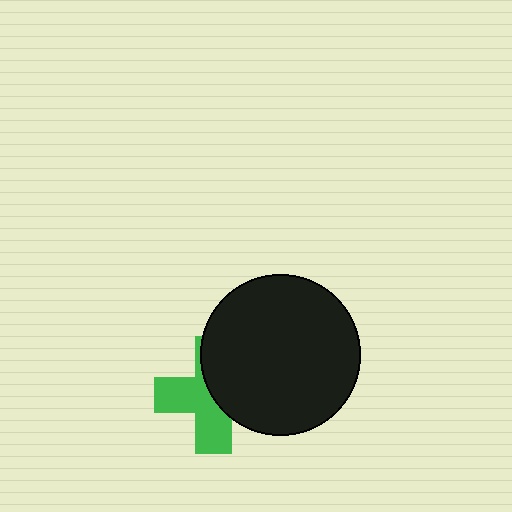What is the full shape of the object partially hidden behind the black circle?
The partially hidden object is a green cross.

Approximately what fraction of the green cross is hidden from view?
Roughly 49% of the green cross is hidden behind the black circle.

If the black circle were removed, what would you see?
You would see the complete green cross.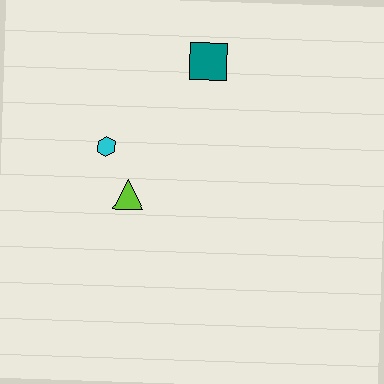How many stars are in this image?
There are no stars.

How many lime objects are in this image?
There is 1 lime object.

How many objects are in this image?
There are 3 objects.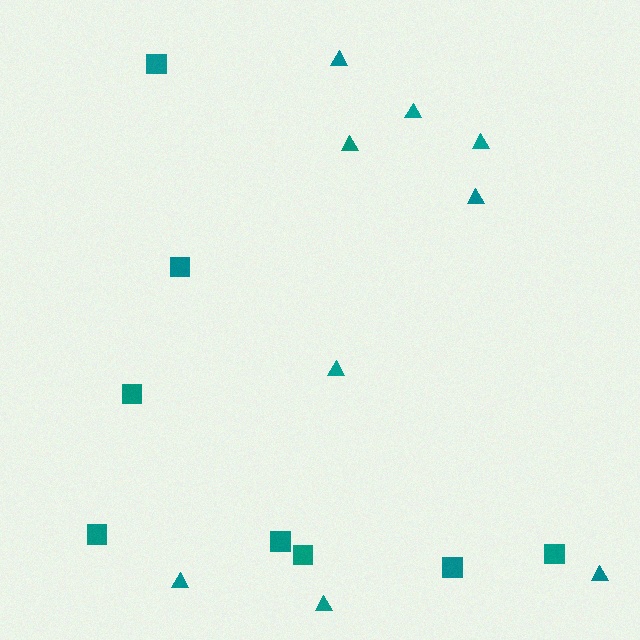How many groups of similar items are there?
There are 2 groups: one group of squares (8) and one group of triangles (9).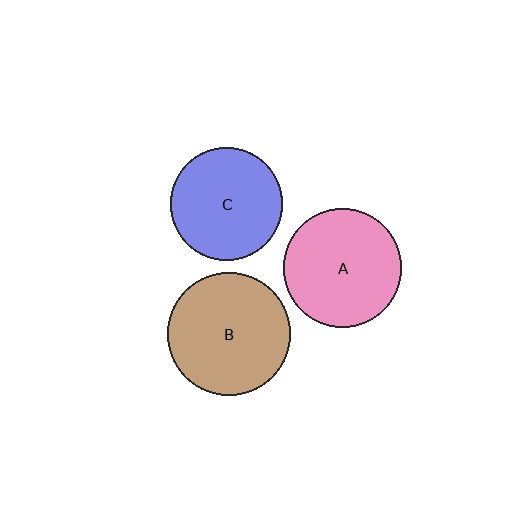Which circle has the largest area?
Circle B (brown).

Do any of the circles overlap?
No, none of the circles overlap.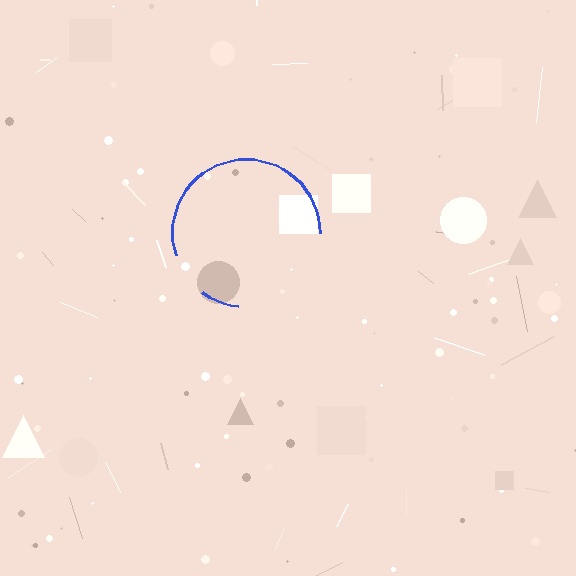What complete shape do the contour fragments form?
The contour fragments form a circle.